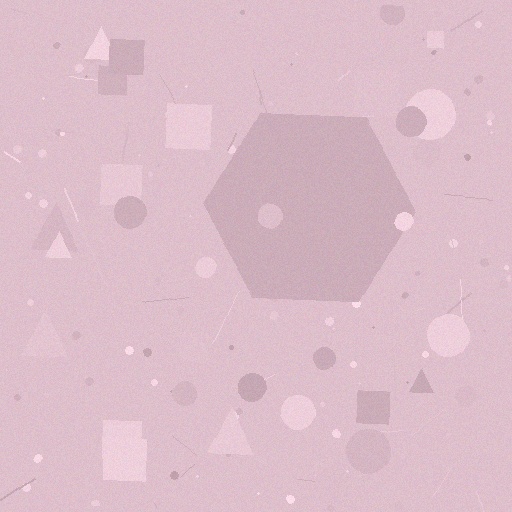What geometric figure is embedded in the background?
A hexagon is embedded in the background.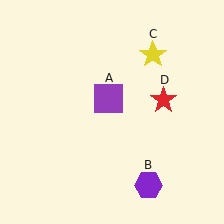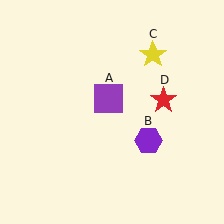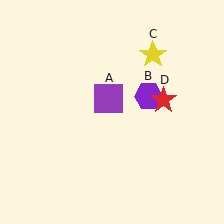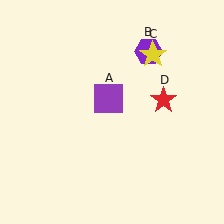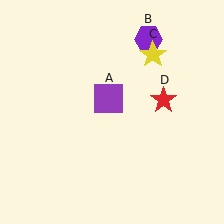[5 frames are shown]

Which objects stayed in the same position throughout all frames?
Purple square (object A) and yellow star (object C) and red star (object D) remained stationary.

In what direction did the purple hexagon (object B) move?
The purple hexagon (object B) moved up.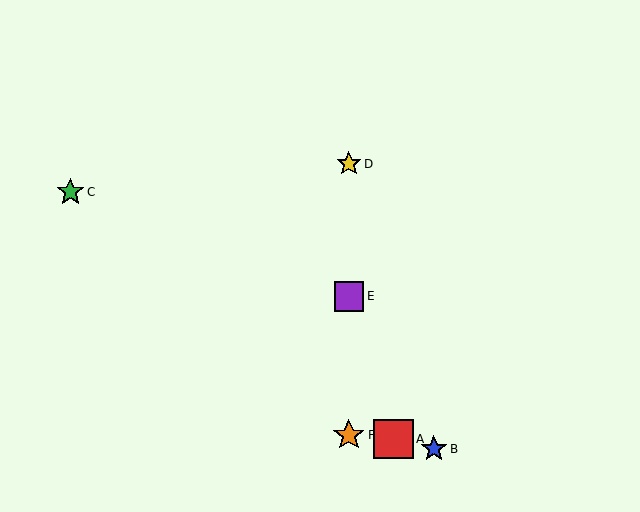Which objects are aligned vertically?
Objects D, E, F are aligned vertically.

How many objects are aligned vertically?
3 objects (D, E, F) are aligned vertically.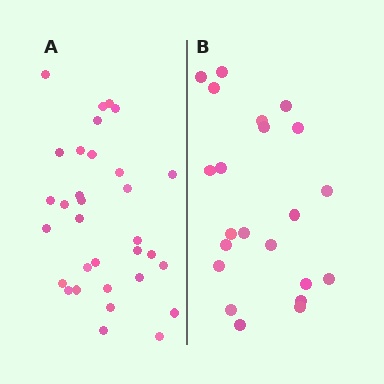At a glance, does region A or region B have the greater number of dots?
Region A (the left region) has more dots.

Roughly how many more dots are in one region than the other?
Region A has roughly 10 or so more dots than region B.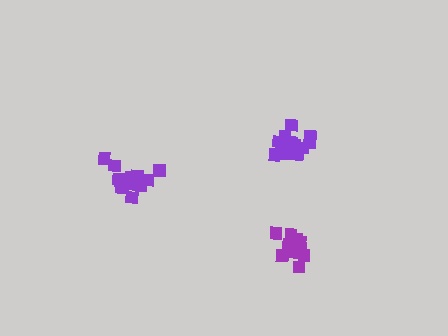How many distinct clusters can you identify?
There are 3 distinct clusters.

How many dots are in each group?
Group 1: 12 dots, Group 2: 14 dots, Group 3: 13 dots (39 total).